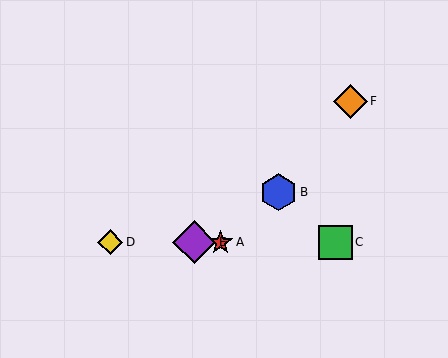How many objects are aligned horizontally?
4 objects (A, C, D, E) are aligned horizontally.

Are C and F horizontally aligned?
No, C is at y≈242 and F is at y≈101.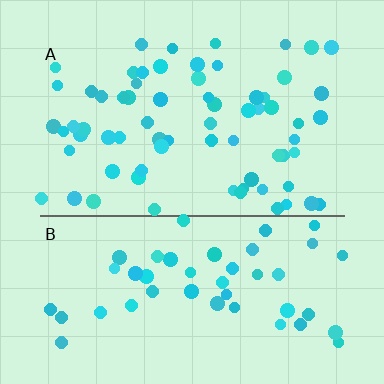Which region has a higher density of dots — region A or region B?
A (the top).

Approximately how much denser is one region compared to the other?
Approximately 1.5× — region A over region B.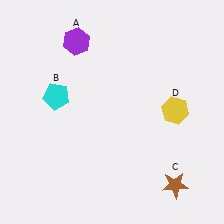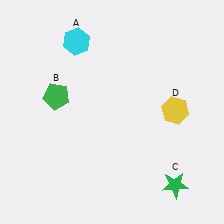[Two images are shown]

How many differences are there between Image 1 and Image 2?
There are 3 differences between the two images.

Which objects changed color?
A changed from purple to cyan. B changed from cyan to green. C changed from brown to green.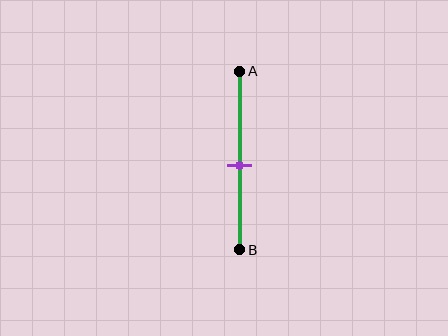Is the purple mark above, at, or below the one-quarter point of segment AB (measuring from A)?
The purple mark is below the one-quarter point of segment AB.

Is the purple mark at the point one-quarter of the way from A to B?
No, the mark is at about 55% from A, not at the 25% one-quarter point.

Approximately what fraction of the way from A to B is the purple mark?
The purple mark is approximately 55% of the way from A to B.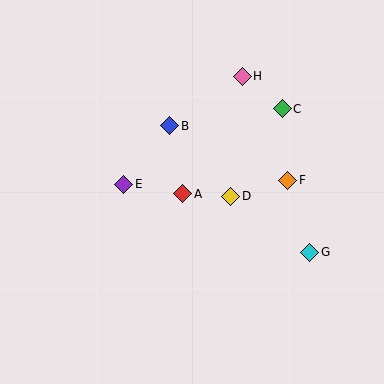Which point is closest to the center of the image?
Point A at (183, 194) is closest to the center.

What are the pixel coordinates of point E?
Point E is at (124, 184).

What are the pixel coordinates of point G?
Point G is at (310, 252).